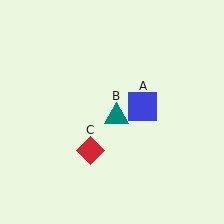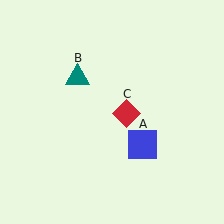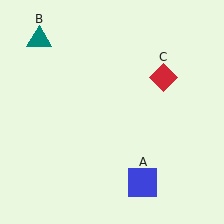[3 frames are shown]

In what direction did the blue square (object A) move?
The blue square (object A) moved down.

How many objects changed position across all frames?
3 objects changed position: blue square (object A), teal triangle (object B), red diamond (object C).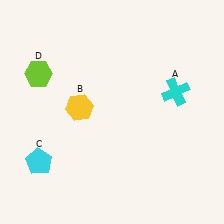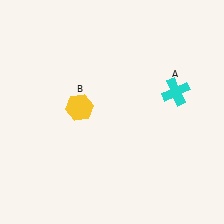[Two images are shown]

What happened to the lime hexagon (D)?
The lime hexagon (D) was removed in Image 2. It was in the top-left area of Image 1.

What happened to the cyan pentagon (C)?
The cyan pentagon (C) was removed in Image 2. It was in the bottom-left area of Image 1.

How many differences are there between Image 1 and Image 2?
There are 2 differences between the two images.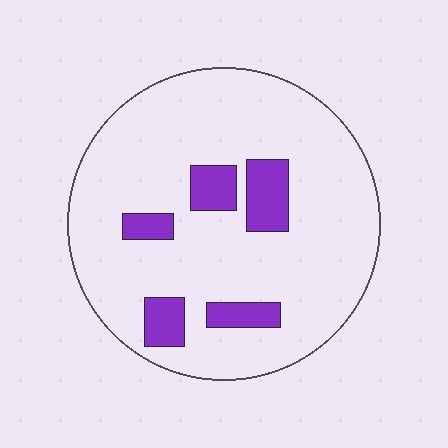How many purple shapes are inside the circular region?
5.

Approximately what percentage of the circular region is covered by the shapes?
Approximately 15%.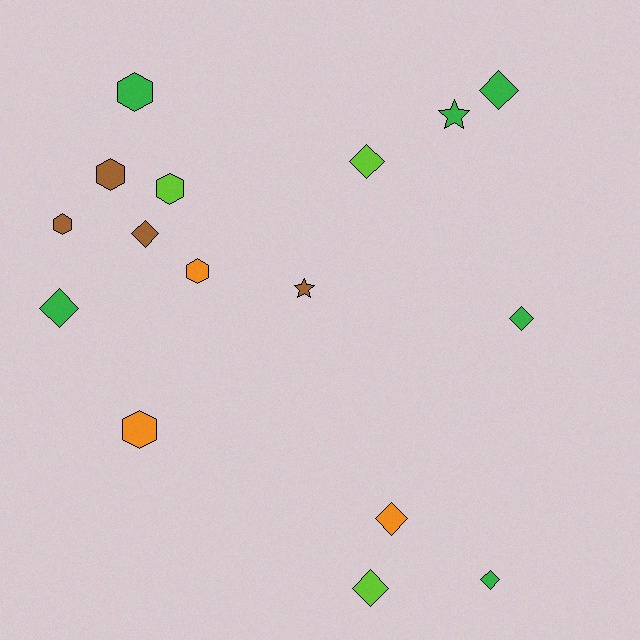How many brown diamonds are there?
There is 1 brown diamond.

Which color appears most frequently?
Green, with 6 objects.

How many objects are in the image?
There are 16 objects.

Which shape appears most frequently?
Diamond, with 8 objects.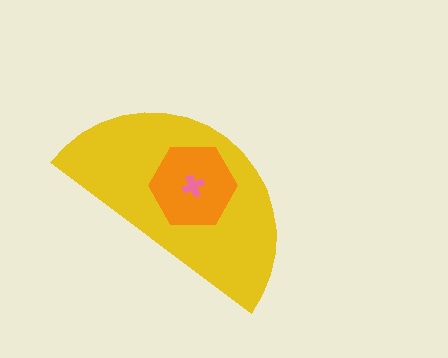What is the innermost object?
The pink cross.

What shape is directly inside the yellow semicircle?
The orange hexagon.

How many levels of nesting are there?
3.